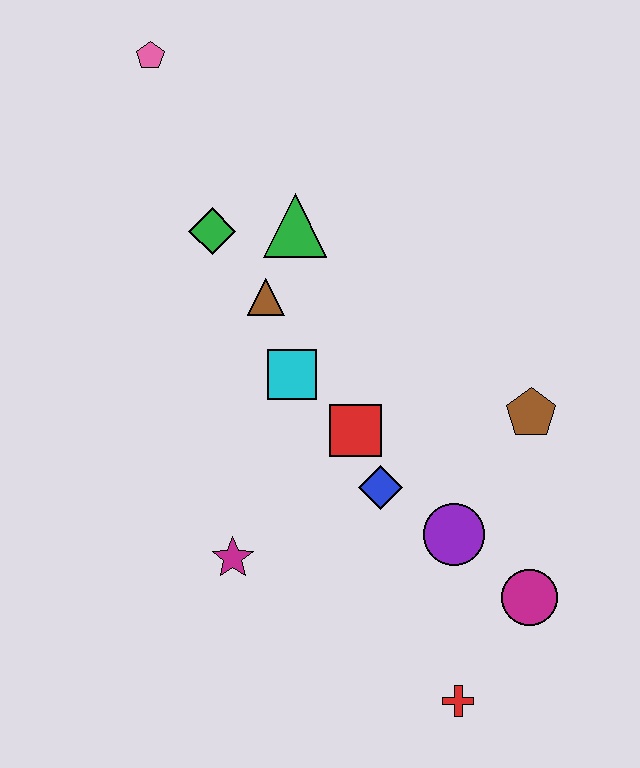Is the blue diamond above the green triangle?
No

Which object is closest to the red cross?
The magenta circle is closest to the red cross.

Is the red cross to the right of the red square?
Yes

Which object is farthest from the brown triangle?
The red cross is farthest from the brown triangle.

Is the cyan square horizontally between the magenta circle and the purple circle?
No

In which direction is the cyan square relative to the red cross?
The cyan square is above the red cross.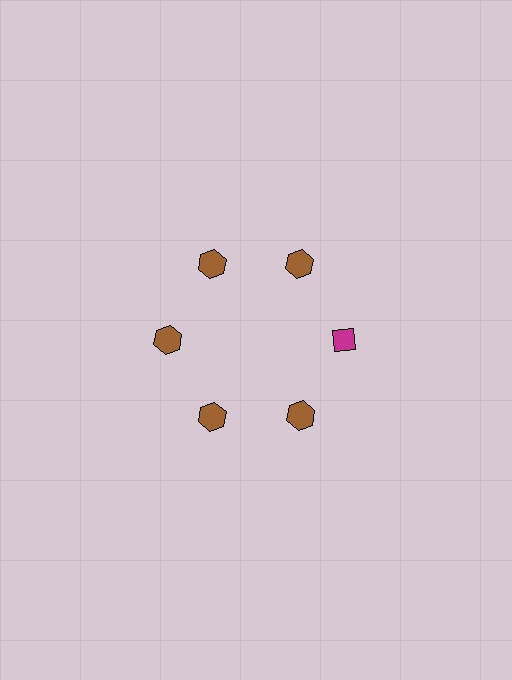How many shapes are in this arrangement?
There are 6 shapes arranged in a ring pattern.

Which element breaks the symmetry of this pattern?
The magenta diamond at roughly the 3 o'clock position breaks the symmetry. All other shapes are brown hexagons.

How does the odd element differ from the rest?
It differs in both color (magenta instead of brown) and shape (diamond instead of hexagon).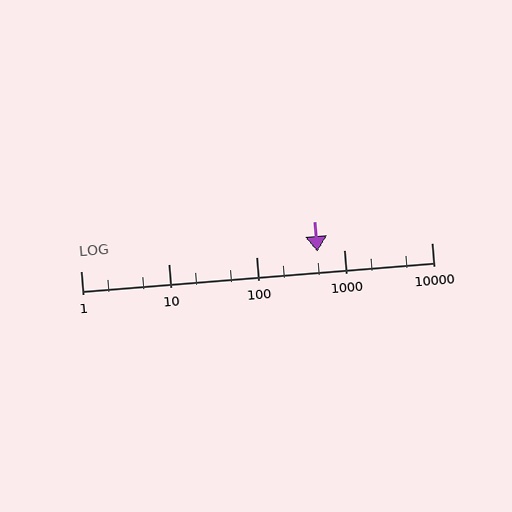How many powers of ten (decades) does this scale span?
The scale spans 4 decades, from 1 to 10000.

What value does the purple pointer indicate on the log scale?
The pointer indicates approximately 500.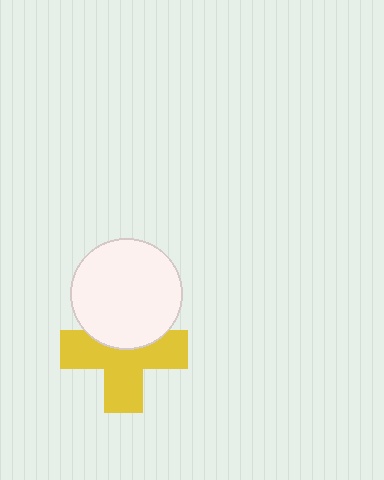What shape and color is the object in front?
The object in front is a white circle.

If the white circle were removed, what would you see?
You would see the complete yellow cross.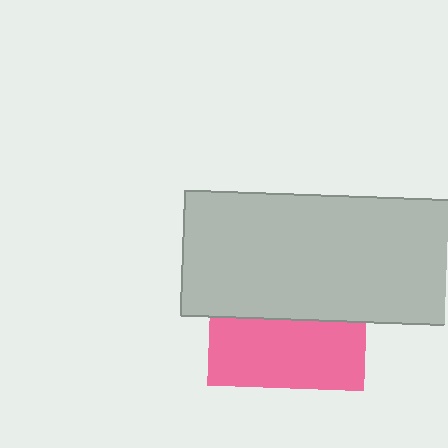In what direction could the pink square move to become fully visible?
The pink square could move down. That would shift it out from behind the light gray rectangle entirely.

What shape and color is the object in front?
The object in front is a light gray rectangle.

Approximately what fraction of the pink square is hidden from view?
Roughly 56% of the pink square is hidden behind the light gray rectangle.